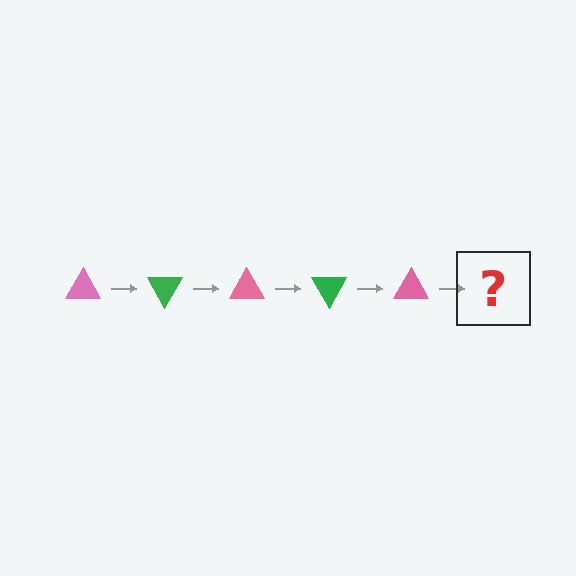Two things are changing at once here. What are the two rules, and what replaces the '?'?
The two rules are that it rotates 60 degrees each step and the color cycles through pink and green. The '?' should be a green triangle, rotated 300 degrees from the start.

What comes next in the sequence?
The next element should be a green triangle, rotated 300 degrees from the start.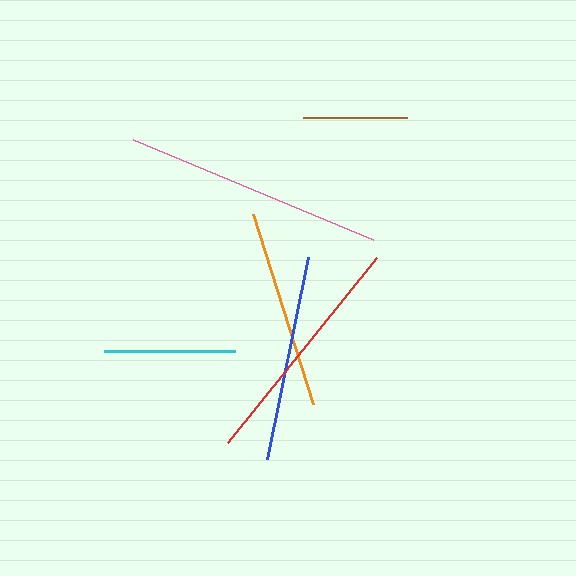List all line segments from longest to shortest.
From longest to shortest: pink, red, blue, orange, cyan, brown.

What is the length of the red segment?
The red segment is approximately 237 pixels long.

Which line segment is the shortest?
The brown line is the shortest at approximately 104 pixels.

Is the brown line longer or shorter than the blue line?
The blue line is longer than the brown line.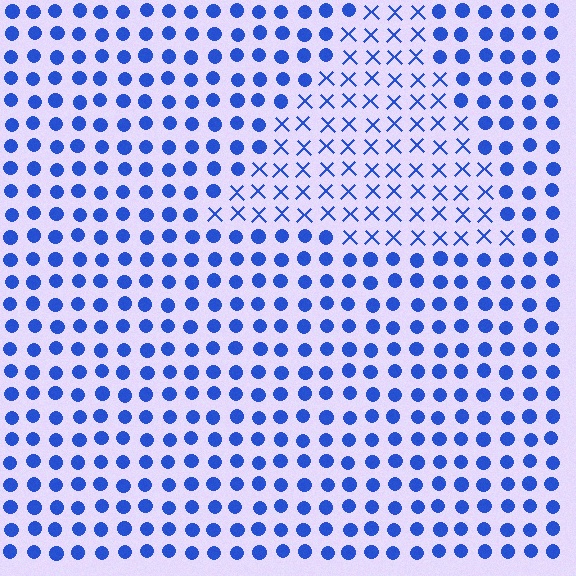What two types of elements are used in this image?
The image uses X marks inside the triangle region and circles outside it.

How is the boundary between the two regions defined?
The boundary is defined by a change in element shape: X marks inside vs. circles outside. All elements share the same color and spacing.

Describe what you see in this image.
The image is filled with small blue elements arranged in a uniform grid. A triangle-shaped region contains X marks, while the surrounding area contains circles. The boundary is defined purely by the change in element shape.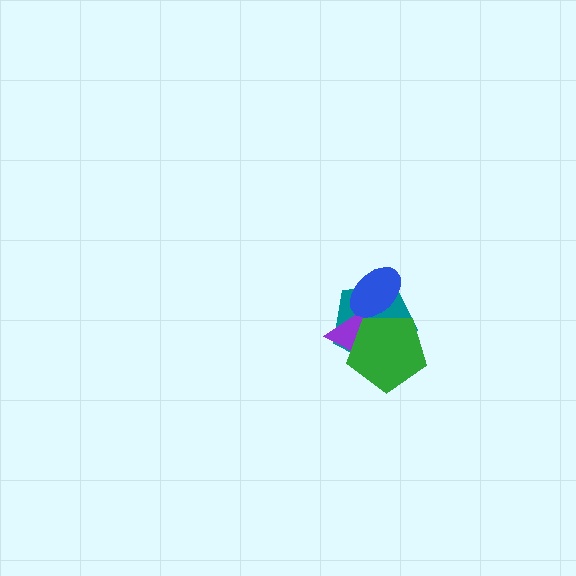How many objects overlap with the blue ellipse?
3 objects overlap with the blue ellipse.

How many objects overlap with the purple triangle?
3 objects overlap with the purple triangle.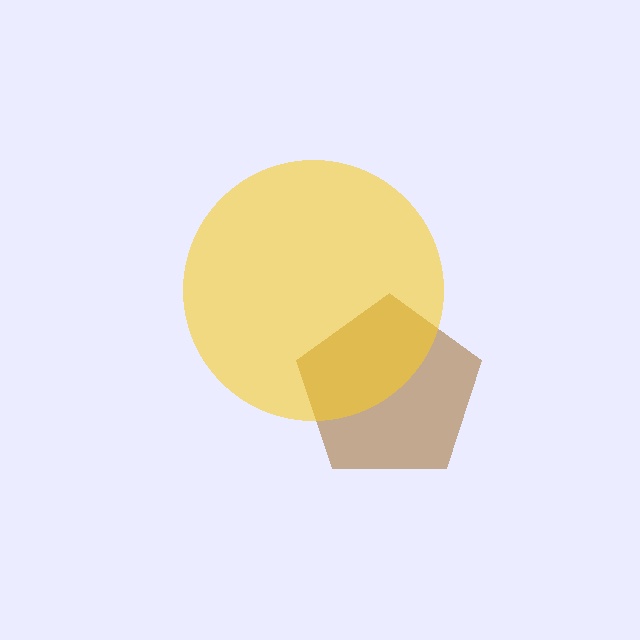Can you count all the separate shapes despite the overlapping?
Yes, there are 2 separate shapes.